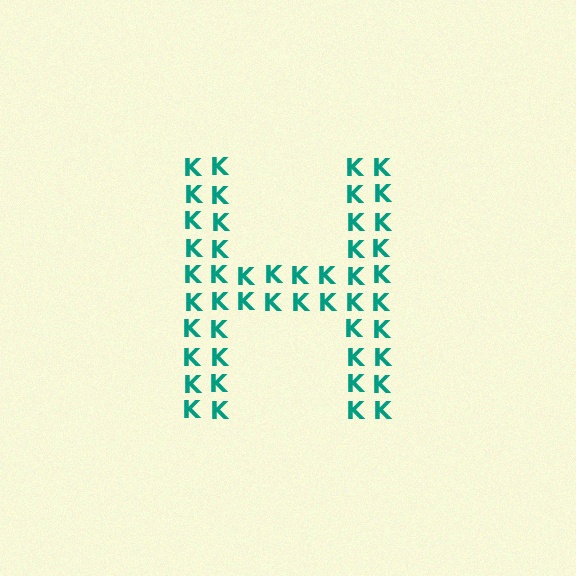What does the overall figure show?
The overall figure shows the letter H.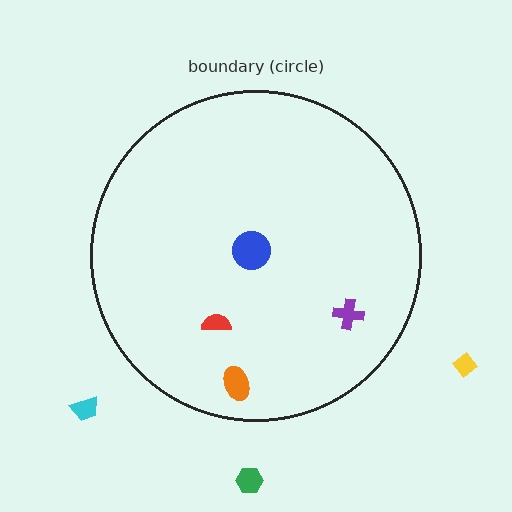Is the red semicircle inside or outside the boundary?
Inside.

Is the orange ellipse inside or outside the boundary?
Inside.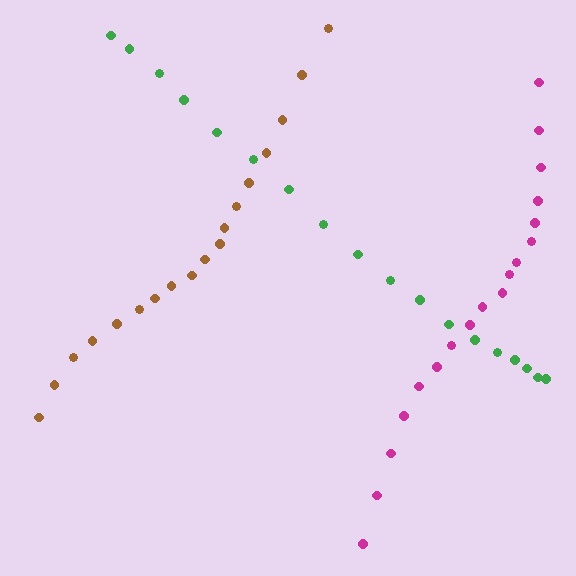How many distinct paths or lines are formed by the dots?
There are 3 distinct paths.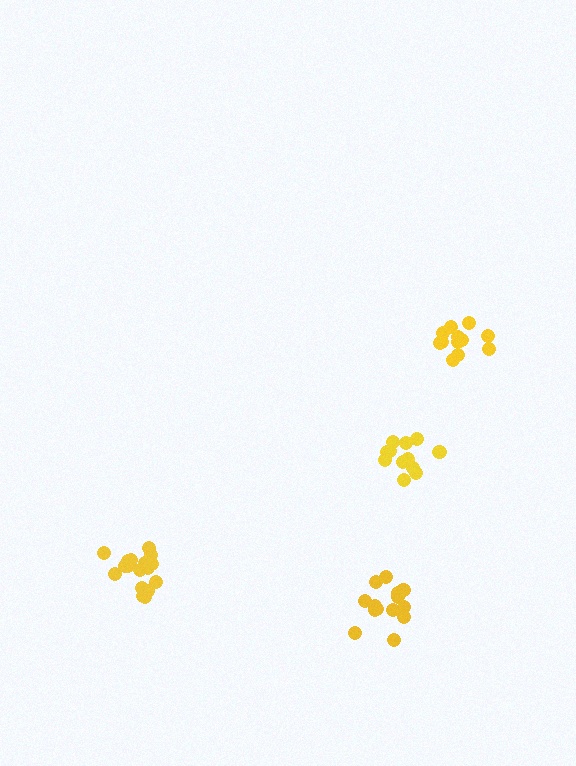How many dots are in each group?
Group 1: 12 dots, Group 2: 14 dots, Group 3: 17 dots, Group 4: 12 dots (55 total).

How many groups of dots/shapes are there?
There are 4 groups.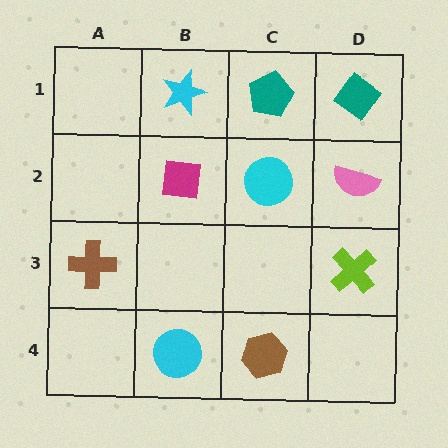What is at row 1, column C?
A teal pentagon.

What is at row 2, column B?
A magenta square.